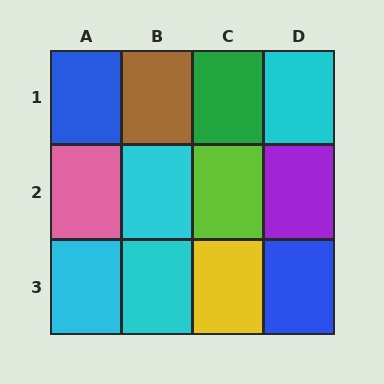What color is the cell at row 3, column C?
Yellow.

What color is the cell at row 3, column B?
Cyan.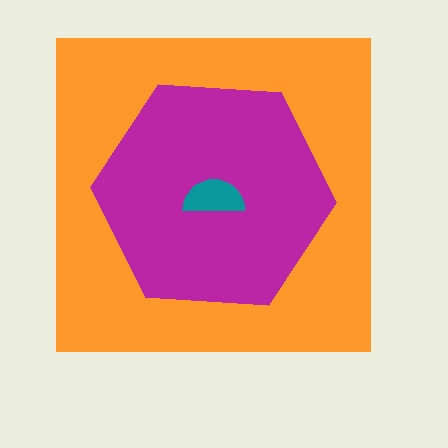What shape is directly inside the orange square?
The magenta hexagon.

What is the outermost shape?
The orange square.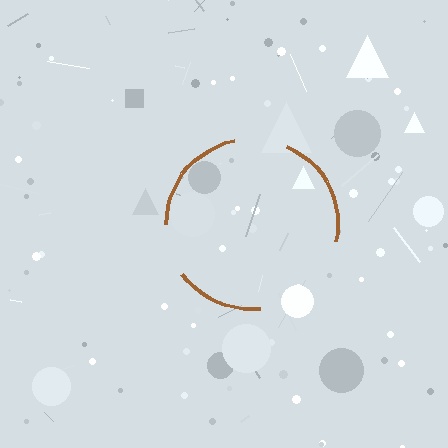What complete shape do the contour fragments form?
The contour fragments form a circle.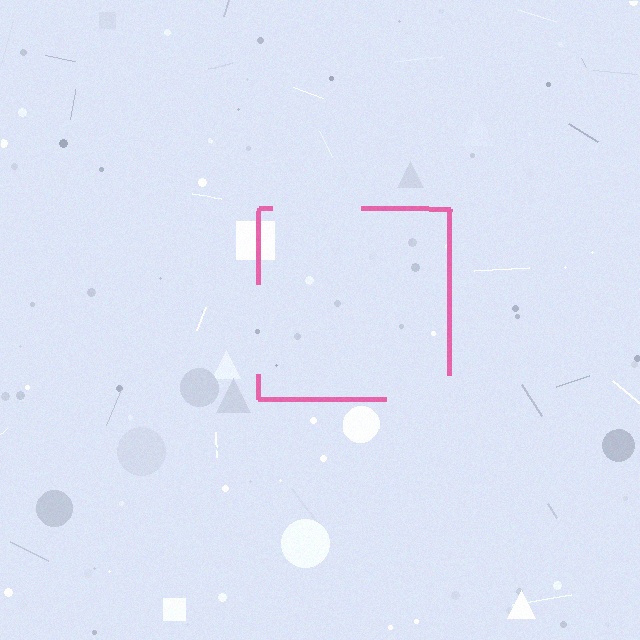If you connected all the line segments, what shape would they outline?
They would outline a square.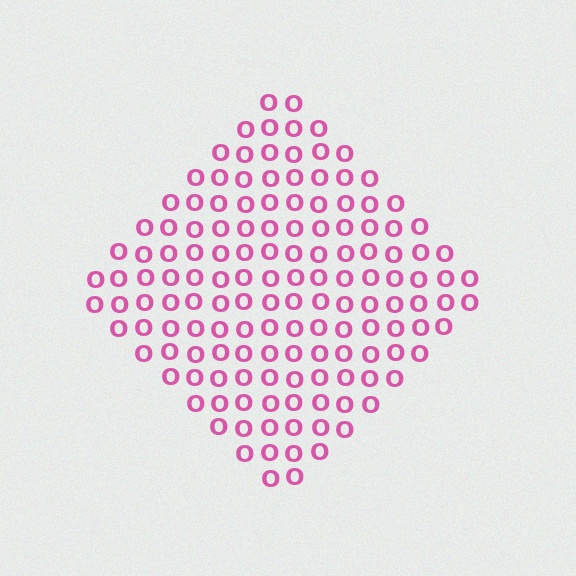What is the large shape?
The large shape is a diamond.